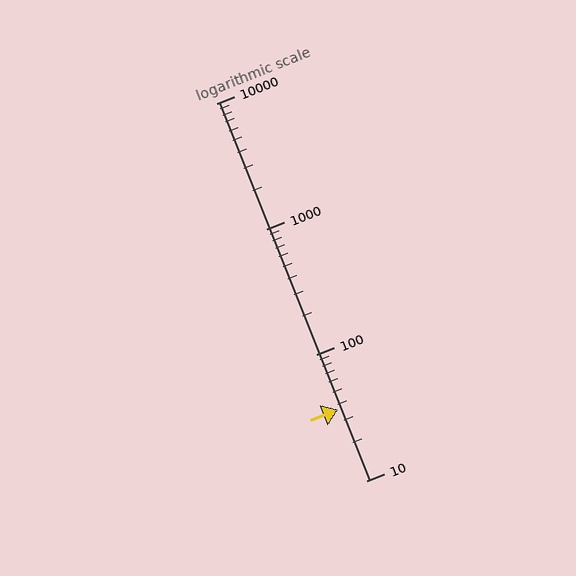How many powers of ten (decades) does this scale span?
The scale spans 3 decades, from 10 to 10000.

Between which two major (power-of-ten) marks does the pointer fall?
The pointer is between 10 and 100.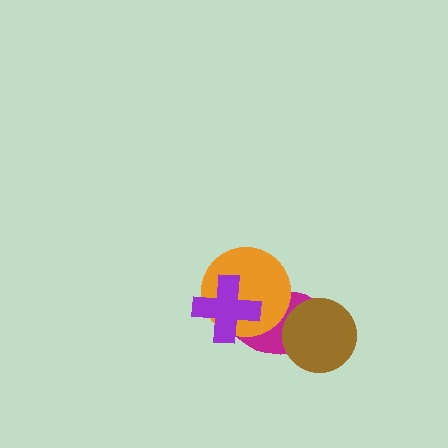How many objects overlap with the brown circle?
1 object overlaps with the brown circle.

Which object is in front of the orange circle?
The purple cross is in front of the orange circle.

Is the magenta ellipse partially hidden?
Yes, it is partially covered by another shape.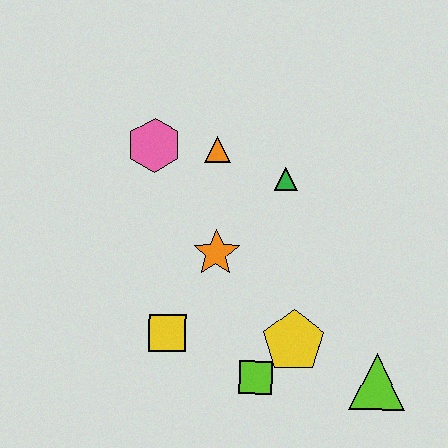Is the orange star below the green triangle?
Yes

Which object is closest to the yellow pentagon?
The lime square is closest to the yellow pentagon.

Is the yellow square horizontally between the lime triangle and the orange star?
No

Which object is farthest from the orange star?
The lime triangle is farthest from the orange star.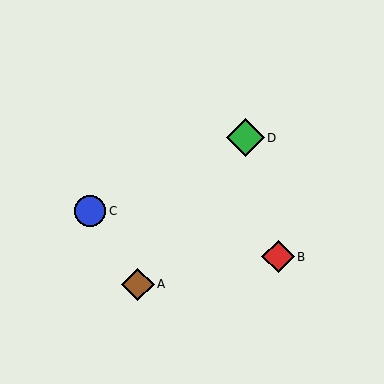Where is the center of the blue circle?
The center of the blue circle is at (90, 211).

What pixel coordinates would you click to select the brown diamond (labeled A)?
Click at (138, 284) to select the brown diamond A.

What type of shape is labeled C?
Shape C is a blue circle.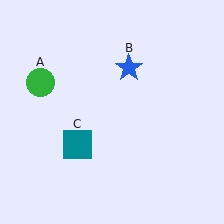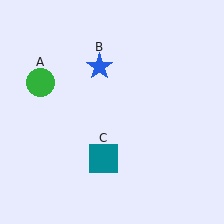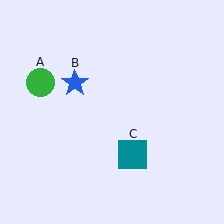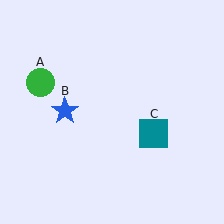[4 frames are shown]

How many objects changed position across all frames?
2 objects changed position: blue star (object B), teal square (object C).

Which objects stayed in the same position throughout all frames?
Green circle (object A) remained stationary.